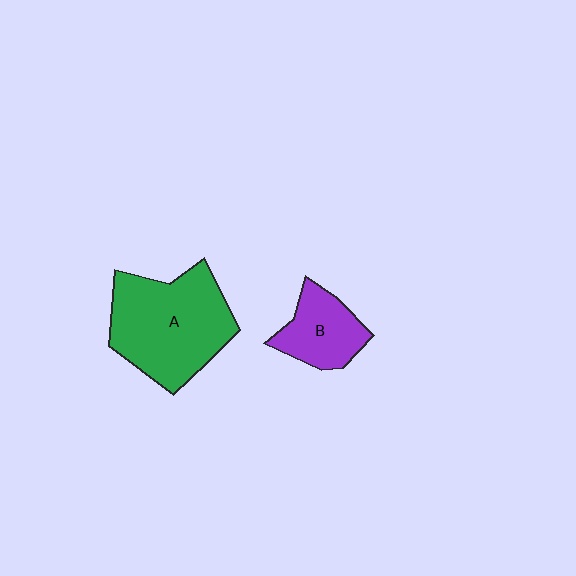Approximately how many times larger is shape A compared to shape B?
Approximately 2.1 times.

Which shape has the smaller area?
Shape B (purple).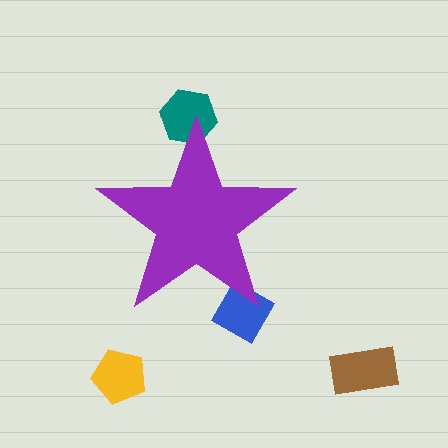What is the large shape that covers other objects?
A purple star.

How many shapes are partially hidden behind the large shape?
3 shapes are partially hidden.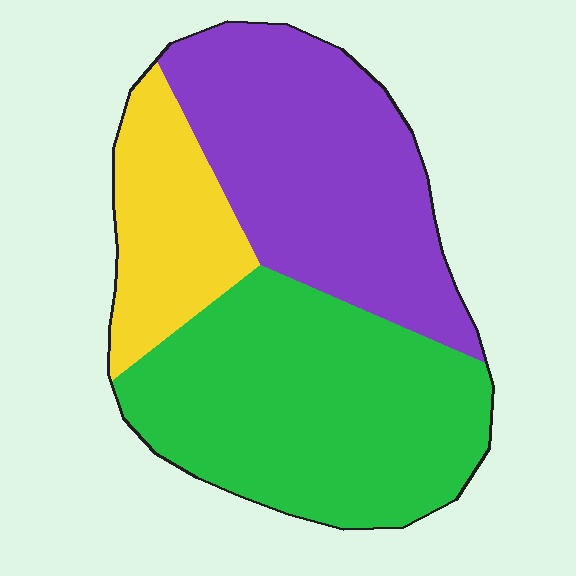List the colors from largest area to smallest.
From largest to smallest: green, purple, yellow.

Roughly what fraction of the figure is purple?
Purple covers around 40% of the figure.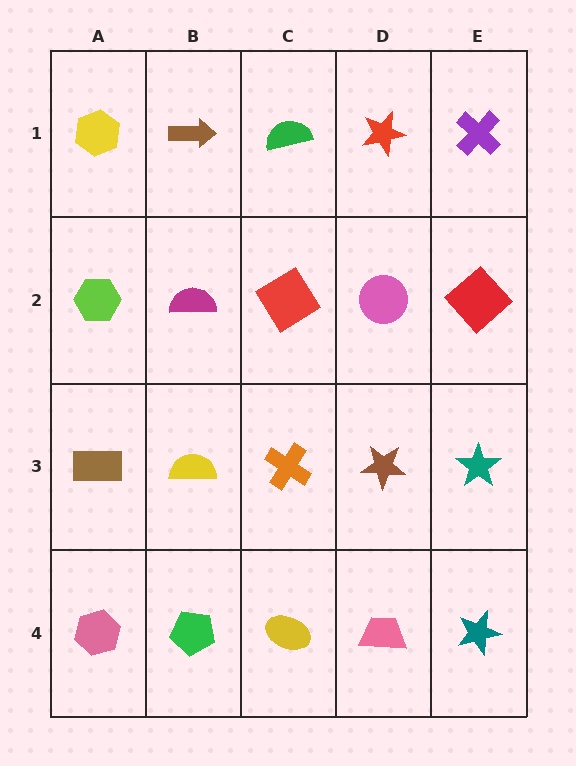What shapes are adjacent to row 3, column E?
A red diamond (row 2, column E), a teal star (row 4, column E), a brown star (row 3, column D).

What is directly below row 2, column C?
An orange cross.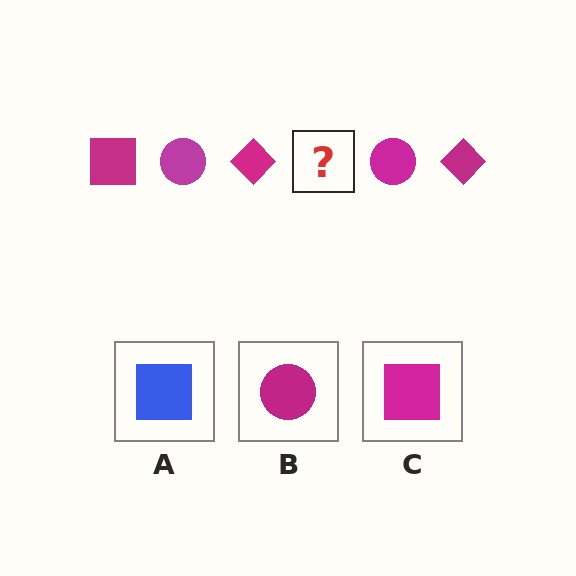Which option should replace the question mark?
Option C.